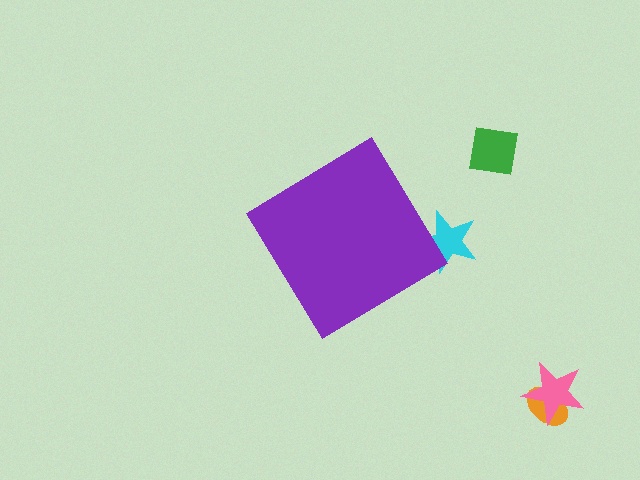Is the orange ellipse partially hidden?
No, the orange ellipse is fully visible.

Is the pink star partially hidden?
No, the pink star is fully visible.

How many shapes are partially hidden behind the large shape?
1 shape is partially hidden.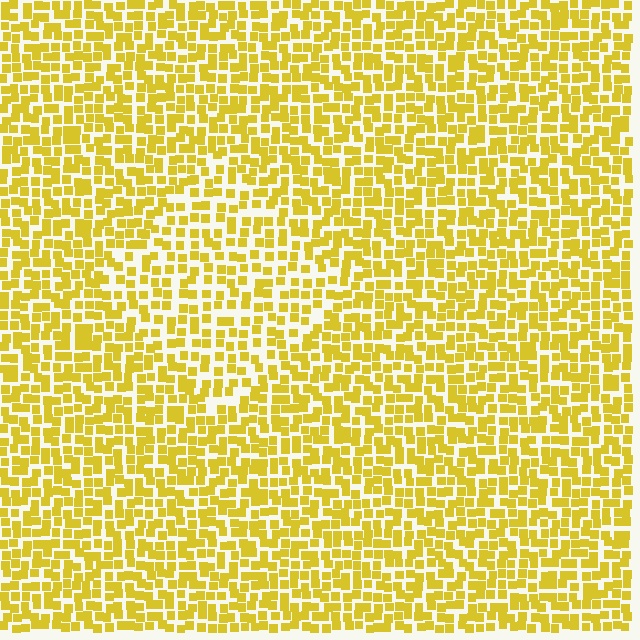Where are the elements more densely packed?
The elements are more densely packed outside the diamond boundary.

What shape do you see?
I see a diamond.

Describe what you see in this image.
The image contains small yellow elements arranged at two different densities. A diamond-shaped region is visible where the elements are less densely packed than the surrounding area.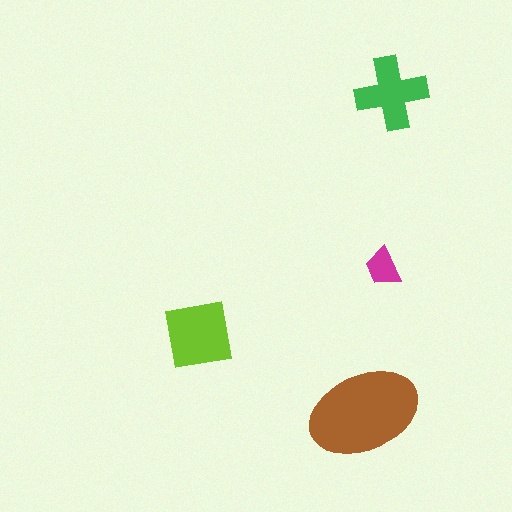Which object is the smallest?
The magenta trapezoid.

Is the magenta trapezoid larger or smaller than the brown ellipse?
Smaller.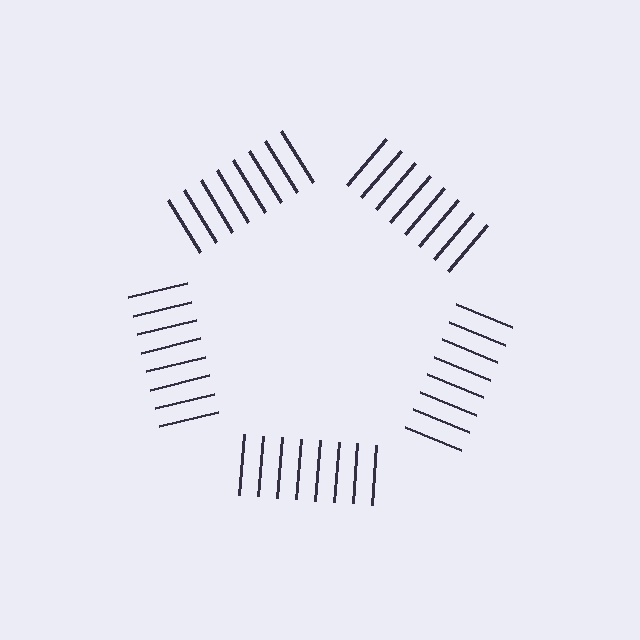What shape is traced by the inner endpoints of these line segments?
An illusory pentagon — the line segments terminate on its edges but no continuous stroke is drawn.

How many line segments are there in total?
40 — 8 along each of the 5 edges.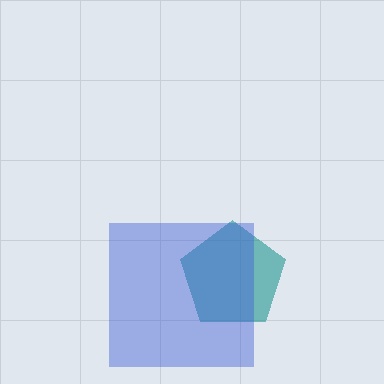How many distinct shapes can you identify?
There are 2 distinct shapes: a teal pentagon, a blue square.